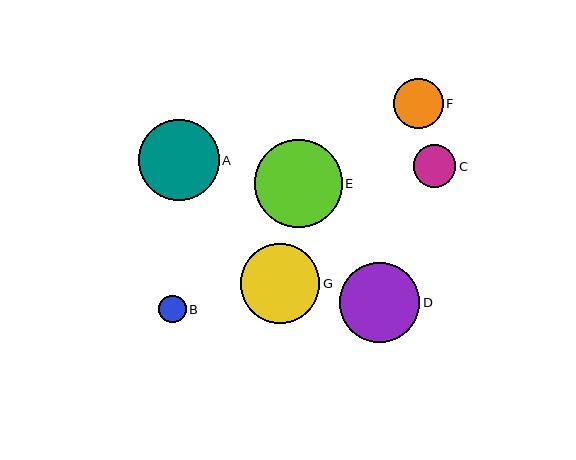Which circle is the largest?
Circle E is the largest with a size of approximately 88 pixels.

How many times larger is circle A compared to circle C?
Circle A is approximately 1.9 times the size of circle C.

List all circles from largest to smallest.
From largest to smallest: E, A, D, G, F, C, B.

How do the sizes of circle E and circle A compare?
Circle E and circle A are approximately the same size.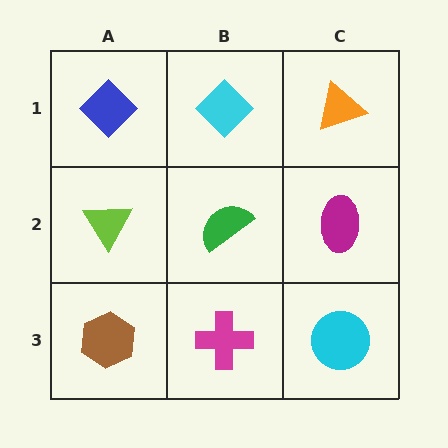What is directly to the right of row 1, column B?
An orange triangle.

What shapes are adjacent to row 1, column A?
A lime triangle (row 2, column A), a cyan diamond (row 1, column B).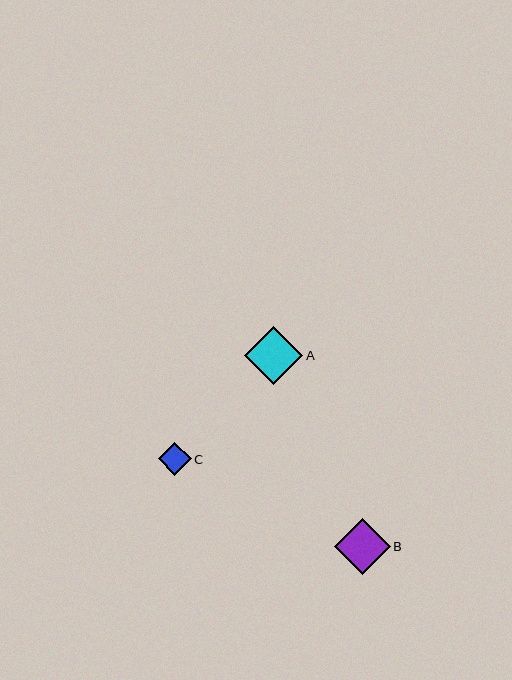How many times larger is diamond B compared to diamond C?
Diamond B is approximately 1.7 times the size of diamond C.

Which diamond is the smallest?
Diamond C is the smallest with a size of approximately 33 pixels.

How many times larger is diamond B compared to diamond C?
Diamond B is approximately 1.7 times the size of diamond C.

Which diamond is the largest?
Diamond A is the largest with a size of approximately 58 pixels.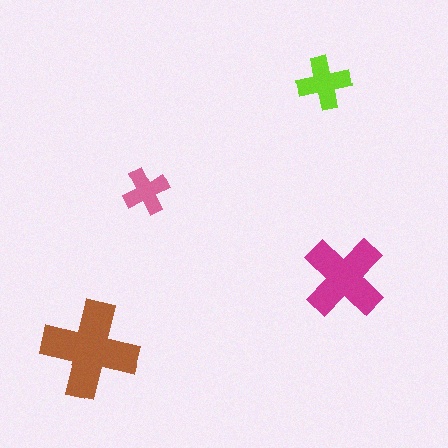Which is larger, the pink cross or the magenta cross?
The magenta one.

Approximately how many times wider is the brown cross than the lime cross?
About 2 times wider.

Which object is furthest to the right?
The magenta cross is rightmost.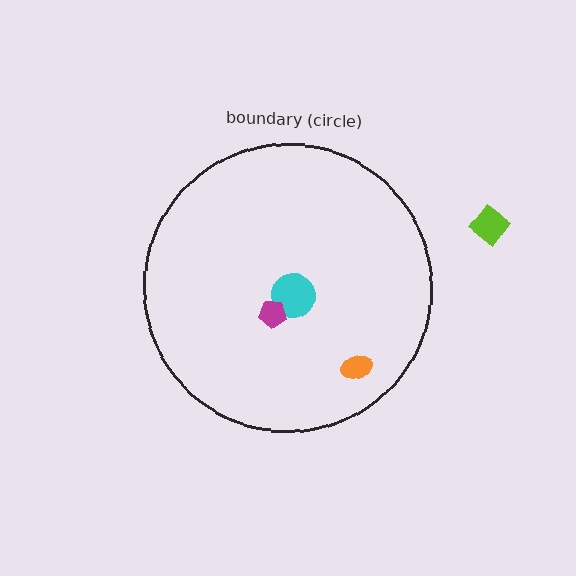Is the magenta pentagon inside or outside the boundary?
Inside.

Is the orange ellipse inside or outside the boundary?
Inside.